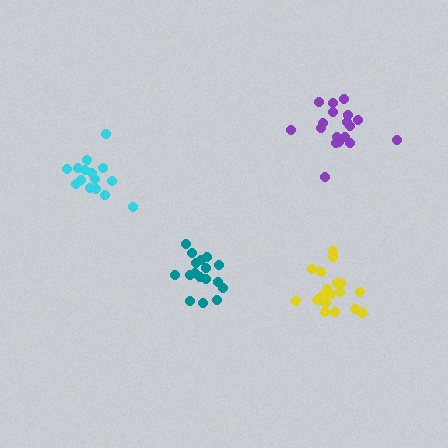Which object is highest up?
The purple cluster is topmost.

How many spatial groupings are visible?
There are 4 spatial groupings.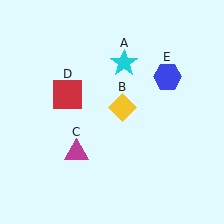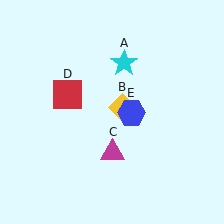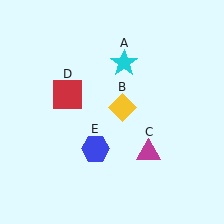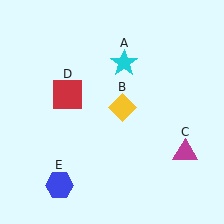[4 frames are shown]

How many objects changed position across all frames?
2 objects changed position: magenta triangle (object C), blue hexagon (object E).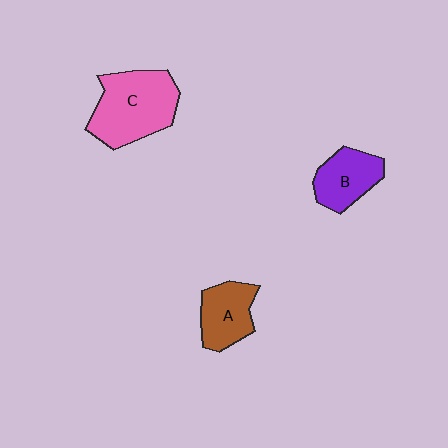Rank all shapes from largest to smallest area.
From largest to smallest: C (pink), B (purple), A (brown).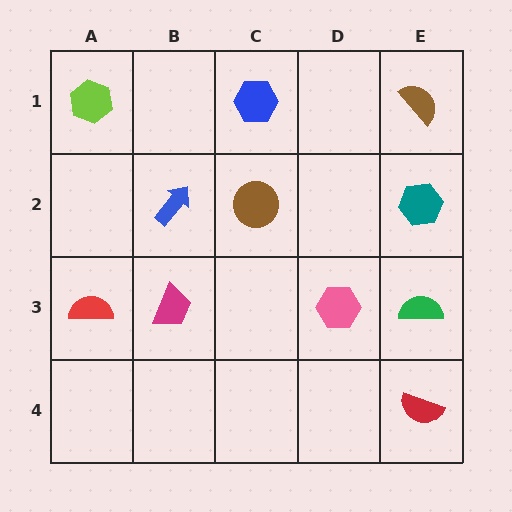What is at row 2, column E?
A teal hexagon.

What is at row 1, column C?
A blue hexagon.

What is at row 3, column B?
A magenta trapezoid.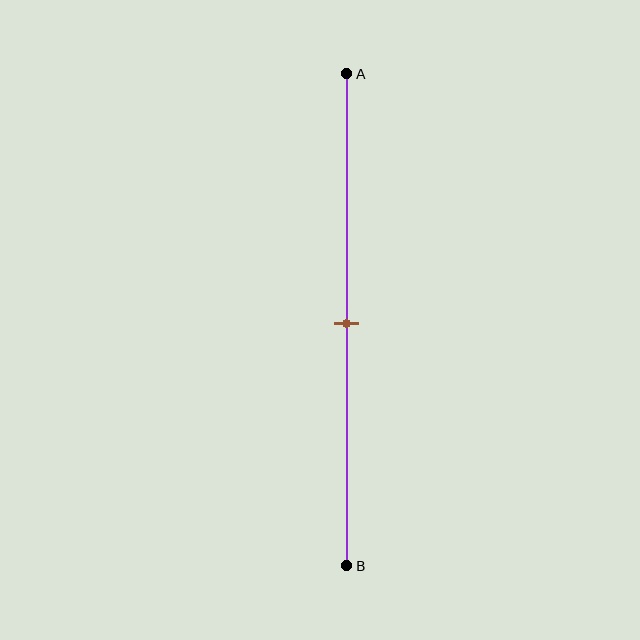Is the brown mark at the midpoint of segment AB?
Yes, the mark is approximately at the midpoint.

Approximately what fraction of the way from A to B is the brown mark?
The brown mark is approximately 50% of the way from A to B.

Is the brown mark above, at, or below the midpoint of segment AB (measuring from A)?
The brown mark is approximately at the midpoint of segment AB.